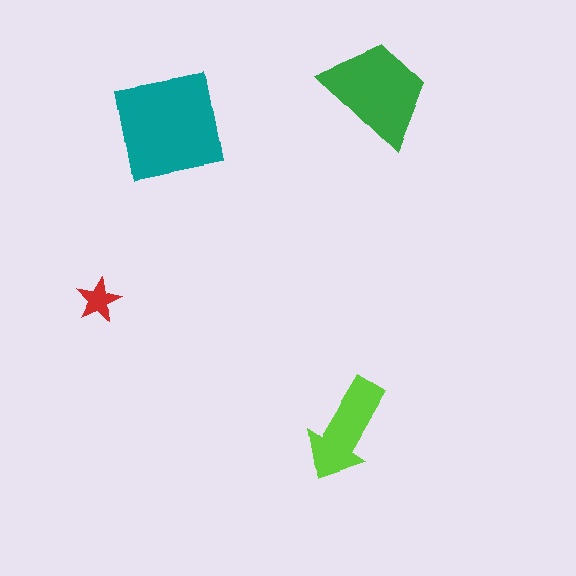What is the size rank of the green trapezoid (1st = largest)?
2nd.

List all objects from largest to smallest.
The teal square, the green trapezoid, the lime arrow, the red star.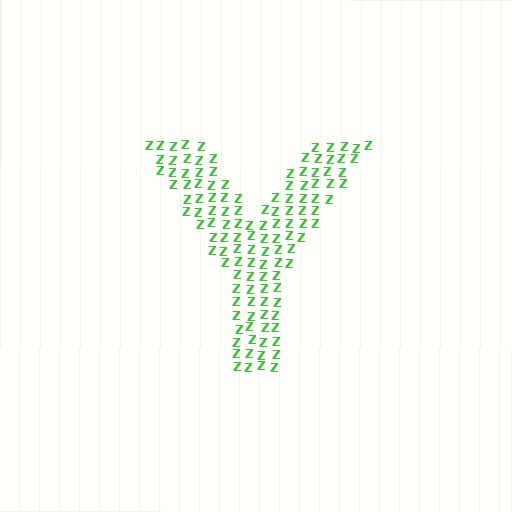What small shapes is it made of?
It is made of small letter Z's.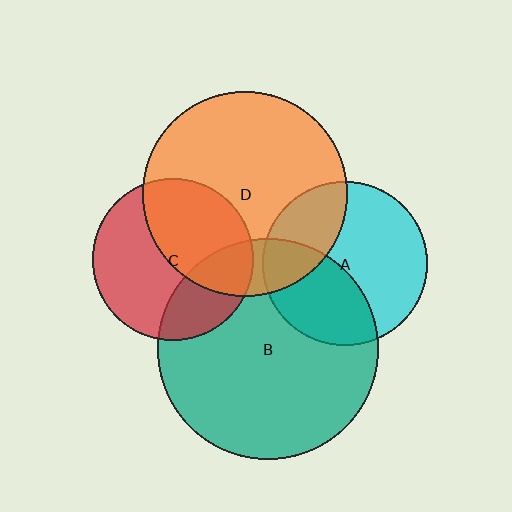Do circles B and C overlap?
Yes.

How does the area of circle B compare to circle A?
Approximately 1.8 times.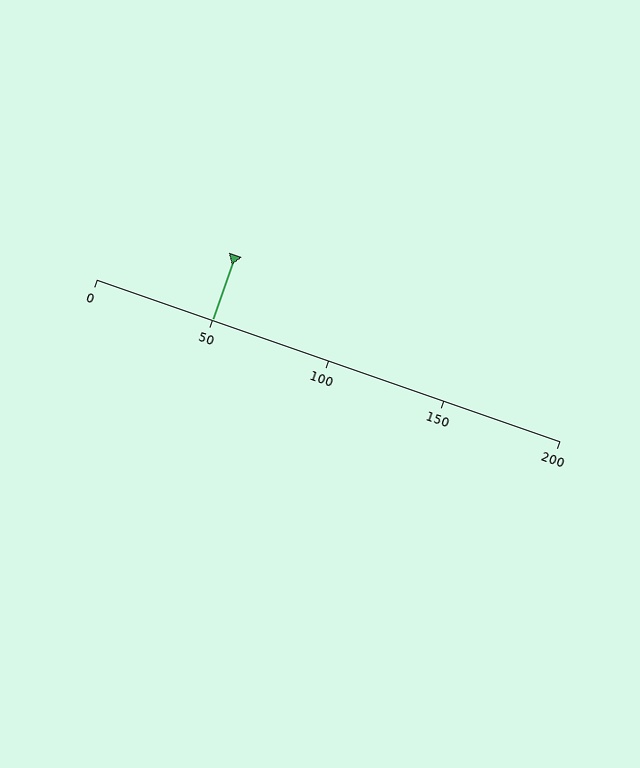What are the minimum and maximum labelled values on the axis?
The axis runs from 0 to 200.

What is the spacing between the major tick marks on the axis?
The major ticks are spaced 50 apart.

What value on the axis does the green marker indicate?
The marker indicates approximately 50.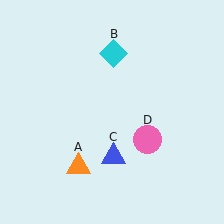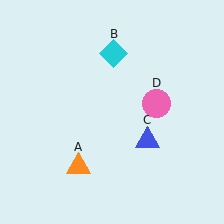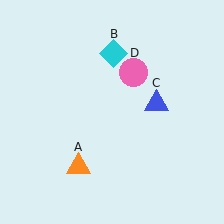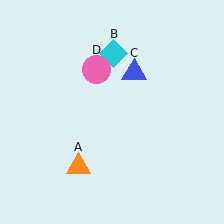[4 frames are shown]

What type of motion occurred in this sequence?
The blue triangle (object C), pink circle (object D) rotated counterclockwise around the center of the scene.